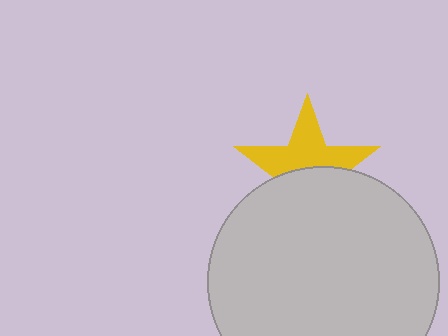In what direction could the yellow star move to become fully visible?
The yellow star could move up. That would shift it out from behind the light gray circle entirely.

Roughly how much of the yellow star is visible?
About half of it is visible (roughly 53%).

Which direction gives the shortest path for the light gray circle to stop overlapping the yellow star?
Moving down gives the shortest separation.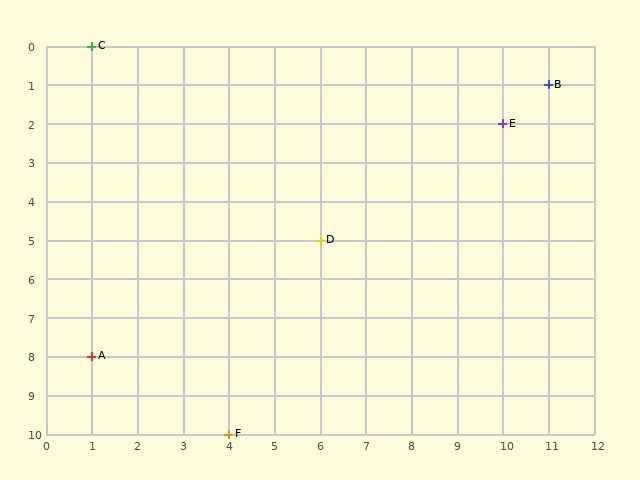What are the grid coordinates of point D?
Point D is at grid coordinates (6, 5).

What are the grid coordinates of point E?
Point E is at grid coordinates (10, 2).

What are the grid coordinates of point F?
Point F is at grid coordinates (4, 10).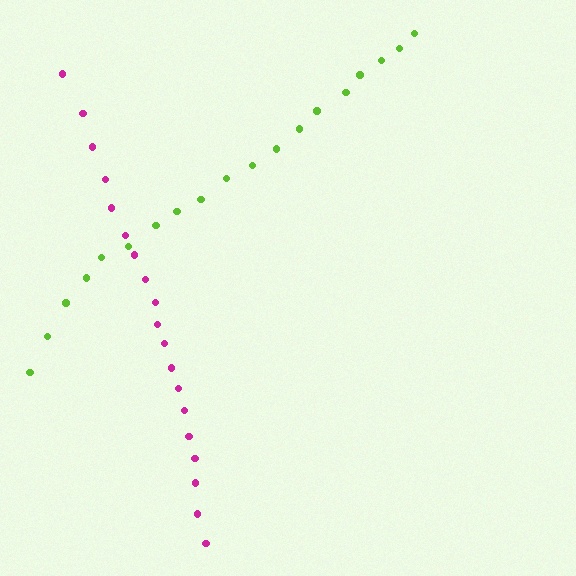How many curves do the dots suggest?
There are 2 distinct paths.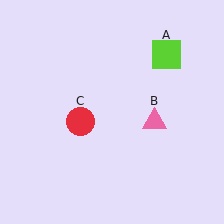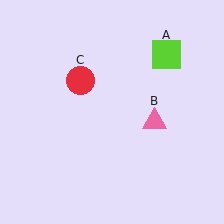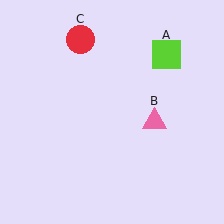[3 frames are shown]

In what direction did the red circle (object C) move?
The red circle (object C) moved up.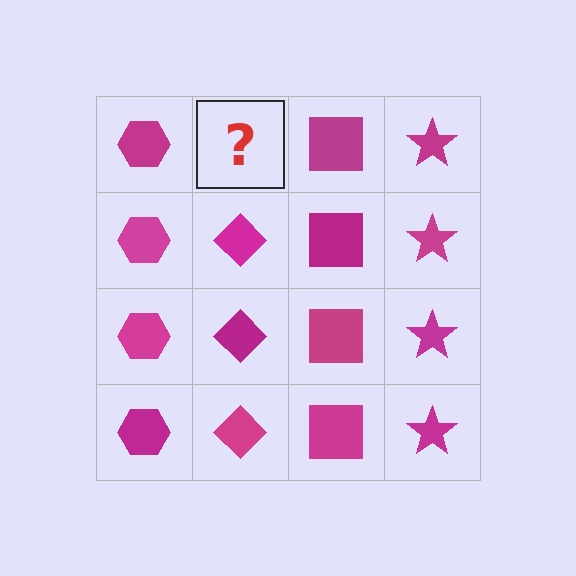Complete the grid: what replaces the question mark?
The question mark should be replaced with a magenta diamond.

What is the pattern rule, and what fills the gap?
The rule is that each column has a consistent shape. The gap should be filled with a magenta diamond.